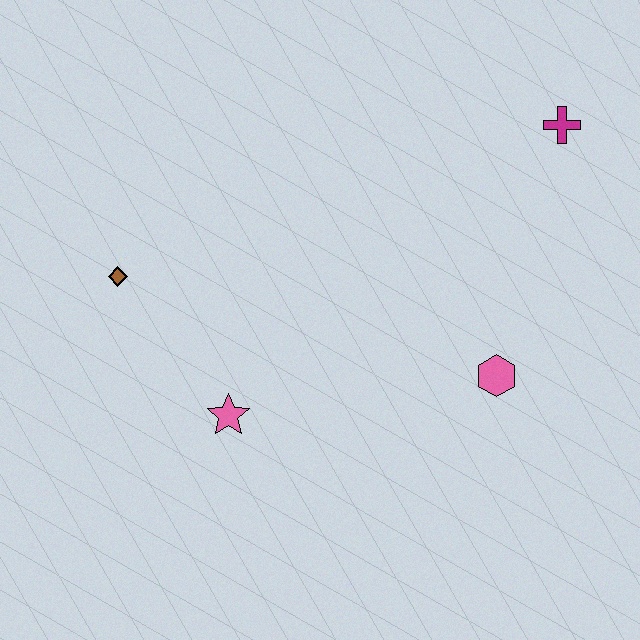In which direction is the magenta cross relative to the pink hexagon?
The magenta cross is above the pink hexagon.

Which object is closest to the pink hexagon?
The magenta cross is closest to the pink hexagon.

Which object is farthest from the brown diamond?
The magenta cross is farthest from the brown diamond.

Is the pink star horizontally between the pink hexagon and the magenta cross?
No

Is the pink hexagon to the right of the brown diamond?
Yes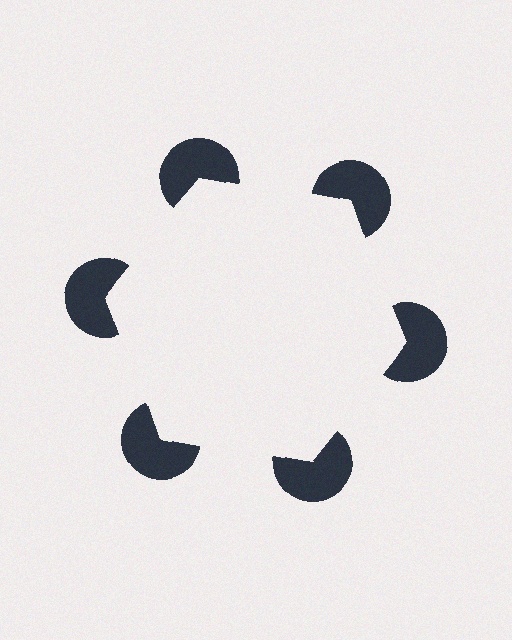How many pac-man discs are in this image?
There are 6 — one at each vertex of the illusory hexagon.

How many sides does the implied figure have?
6 sides.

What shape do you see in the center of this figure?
An illusory hexagon — its edges are inferred from the aligned wedge cuts in the pac-man discs, not physically drawn.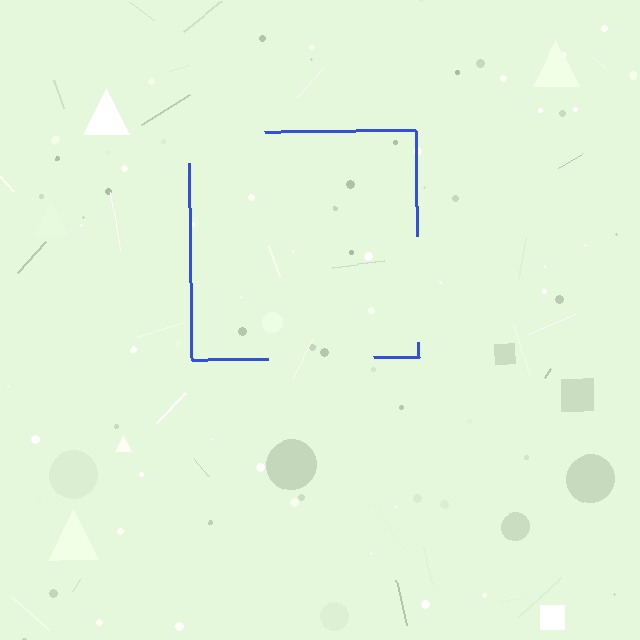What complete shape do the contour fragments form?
The contour fragments form a square.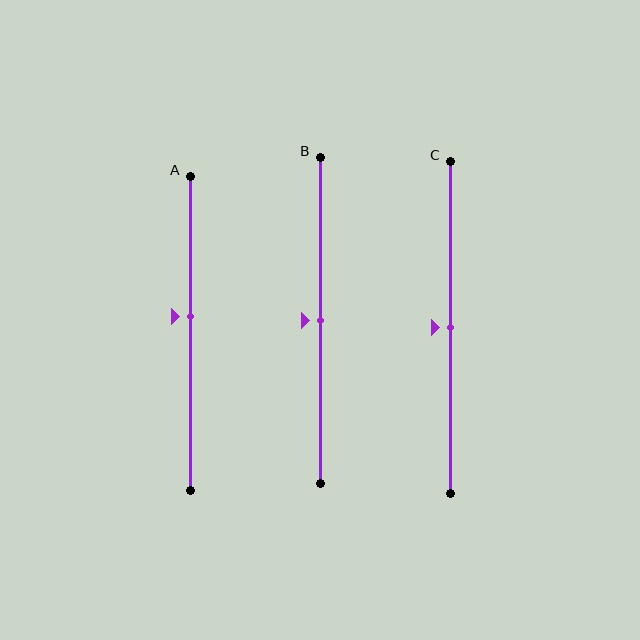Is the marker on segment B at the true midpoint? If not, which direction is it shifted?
Yes, the marker on segment B is at the true midpoint.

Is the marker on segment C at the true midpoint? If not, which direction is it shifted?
Yes, the marker on segment C is at the true midpoint.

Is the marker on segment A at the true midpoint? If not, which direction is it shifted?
No, the marker on segment A is shifted upward by about 5% of the segment length.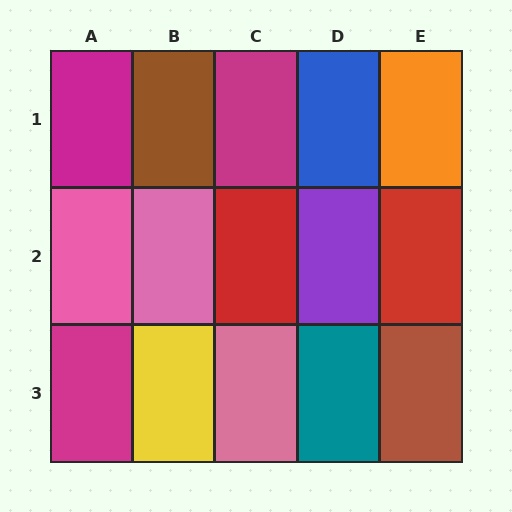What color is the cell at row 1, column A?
Magenta.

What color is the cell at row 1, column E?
Orange.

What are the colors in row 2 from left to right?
Pink, pink, red, purple, red.